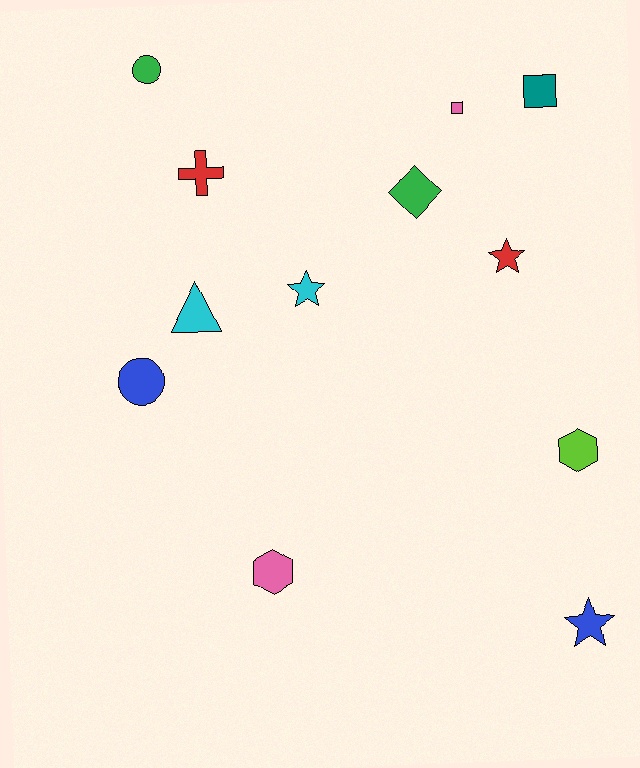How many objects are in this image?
There are 12 objects.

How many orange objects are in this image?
There are no orange objects.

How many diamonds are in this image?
There is 1 diamond.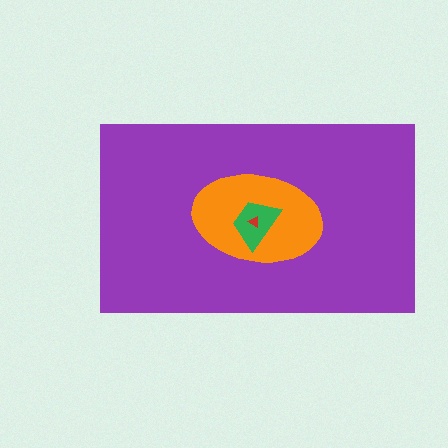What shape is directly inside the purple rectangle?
The orange ellipse.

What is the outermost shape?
The purple rectangle.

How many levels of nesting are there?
4.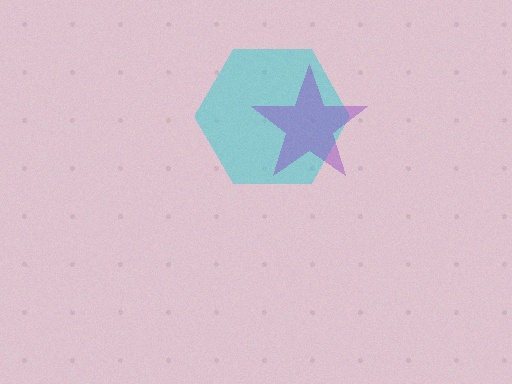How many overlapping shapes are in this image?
There are 2 overlapping shapes in the image.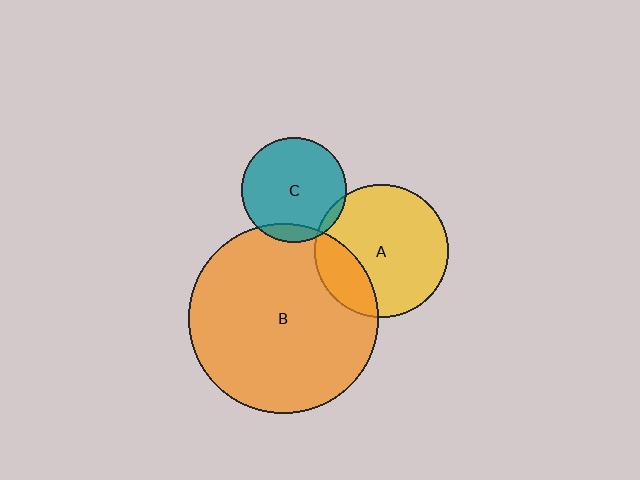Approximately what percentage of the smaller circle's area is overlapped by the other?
Approximately 5%.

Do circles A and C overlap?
Yes.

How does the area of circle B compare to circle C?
Approximately 3.3 times.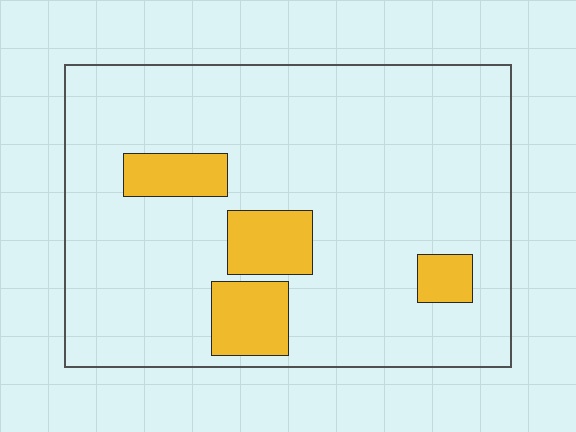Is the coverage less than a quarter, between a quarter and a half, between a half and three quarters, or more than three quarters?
Less than a quarter.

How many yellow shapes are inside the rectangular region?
4.